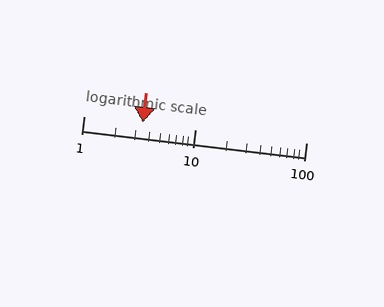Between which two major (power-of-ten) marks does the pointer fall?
The pointer is between 1 and 10.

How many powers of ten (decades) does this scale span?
The scale spans 2 decades, from 1 to 100.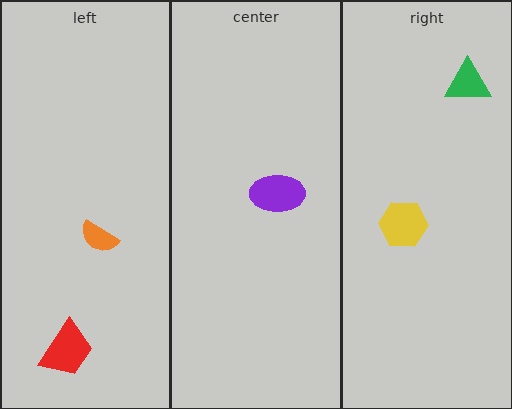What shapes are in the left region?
The orange semicircle, the red trapezoid.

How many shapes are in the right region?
2.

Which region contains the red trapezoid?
The left region.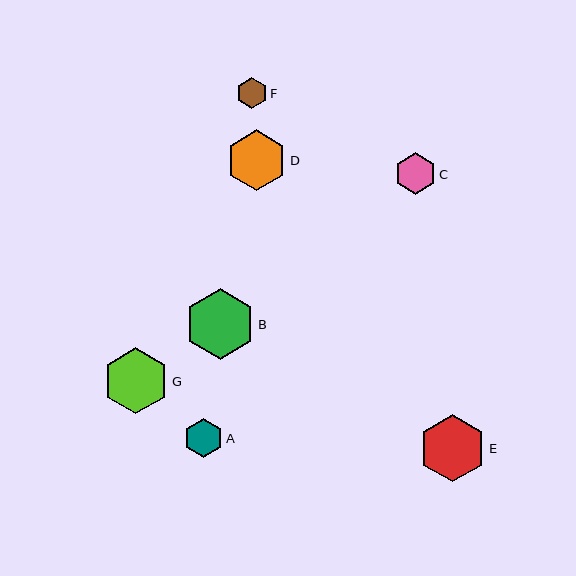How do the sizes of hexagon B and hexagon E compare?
Hexagon B and hexagon E are approximately the same size.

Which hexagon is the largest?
Hexagon B is the largest with a size of approximately 71 pixels.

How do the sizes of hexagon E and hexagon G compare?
Hexagon E and hexagon G are approximately the same size.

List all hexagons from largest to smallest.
From largest to smallest: B, E, G, D, C, A, F.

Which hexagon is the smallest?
Hexagon F is the smallest with a size of approximately 31 pixels.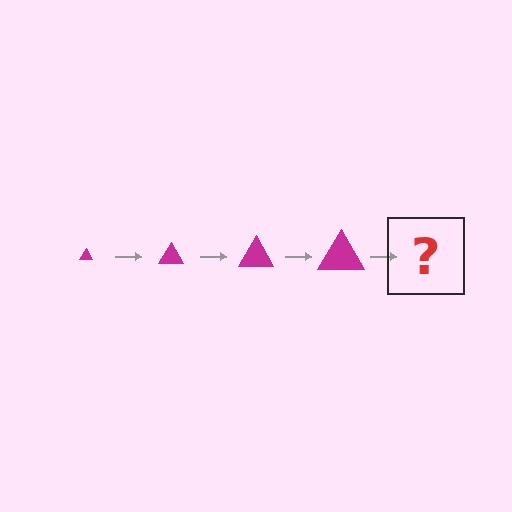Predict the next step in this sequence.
The next step is a magenta triangle, larger than the previous one.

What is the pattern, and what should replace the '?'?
The pattern is that the triangle gets progressively larger each step. The '?' should be a magenta triangle, larger than the previous one.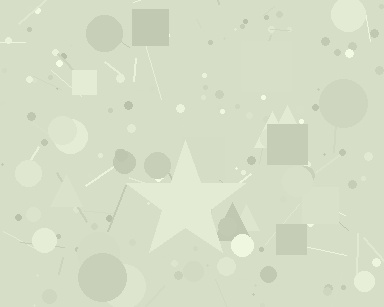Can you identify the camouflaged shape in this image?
The camouflaged shape is a star.